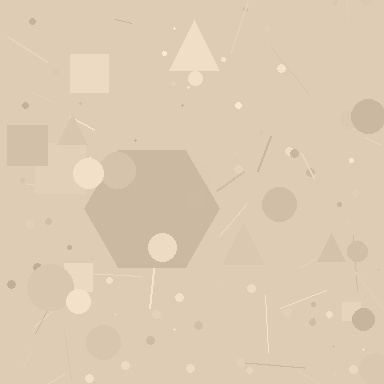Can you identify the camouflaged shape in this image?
The camouflaged shape is a hexagon.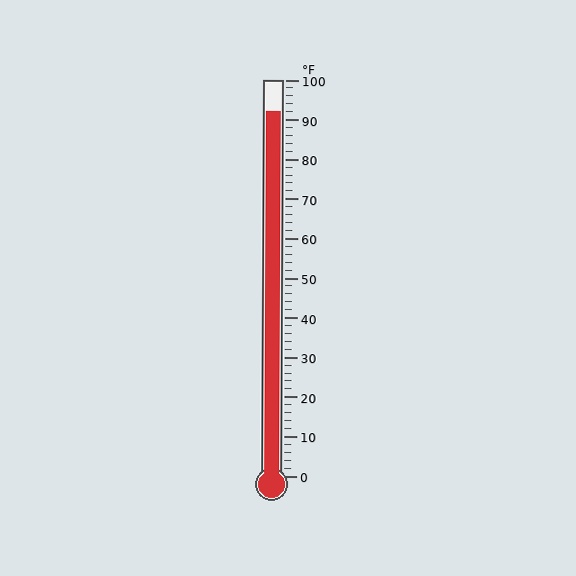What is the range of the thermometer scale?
The thermometer scale ranges from 0°F to 100°F.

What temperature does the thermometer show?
The thermometer shows approximately 92°F.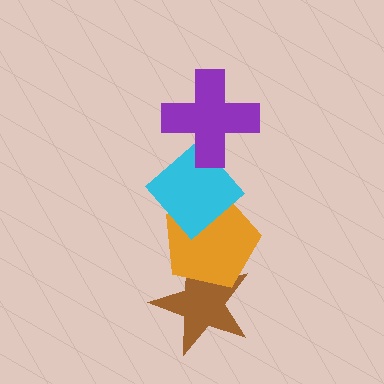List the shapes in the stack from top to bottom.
From top to bottom: the purple cross, the cyan diamond, the orange pentagon, the brown star.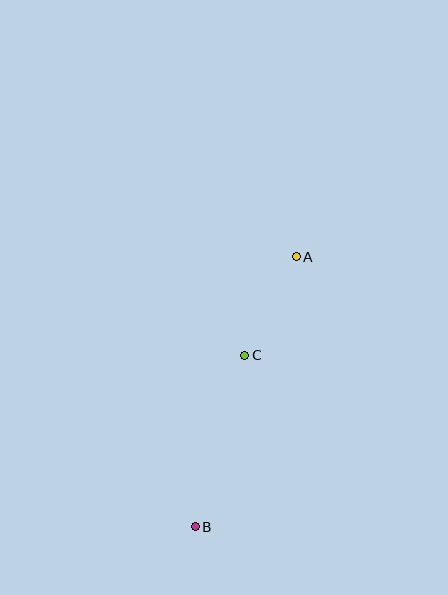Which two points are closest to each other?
Points A and C are closest to each other.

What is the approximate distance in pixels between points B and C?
The distance between B and C is approximately 178 pixels.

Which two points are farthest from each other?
Points A and B are farthest from each other.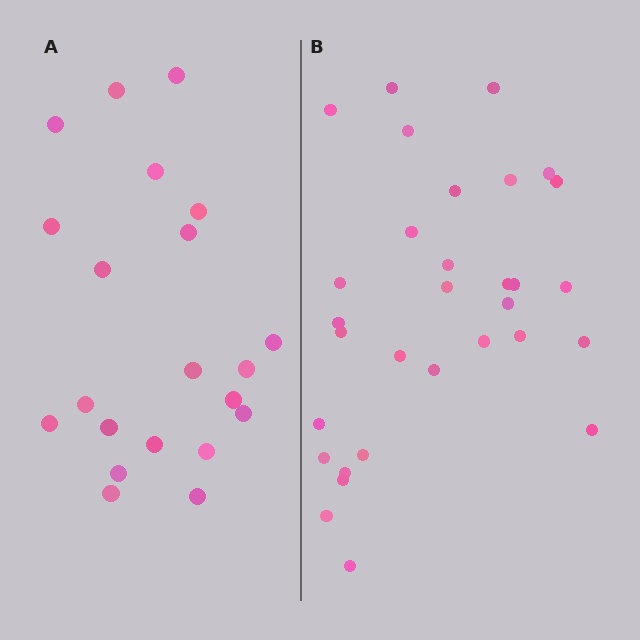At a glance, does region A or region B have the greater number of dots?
Region B (the right region) has more dots.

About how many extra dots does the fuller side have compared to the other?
Region B has roughly 10 or so more dots than region A.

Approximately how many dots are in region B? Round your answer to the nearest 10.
About 30 dots. (The exact count is 31, which rounds to 30.)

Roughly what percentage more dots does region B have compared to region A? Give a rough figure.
About 50% more.